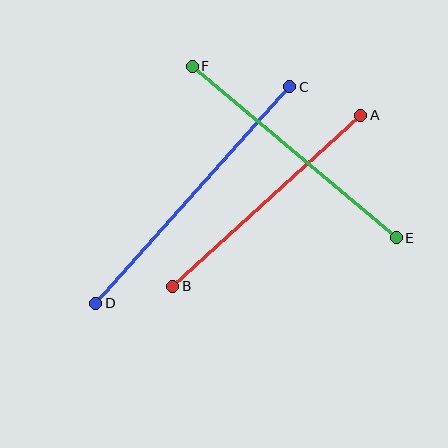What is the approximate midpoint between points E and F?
The midpoint is at approximately (294, 152) pixels.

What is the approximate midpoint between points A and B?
The midpoint is at approximately (267, 201) pixels.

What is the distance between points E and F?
The distance is approximately 267 pixels.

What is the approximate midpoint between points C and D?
The midpoint is at approximately (193, 195) pixels.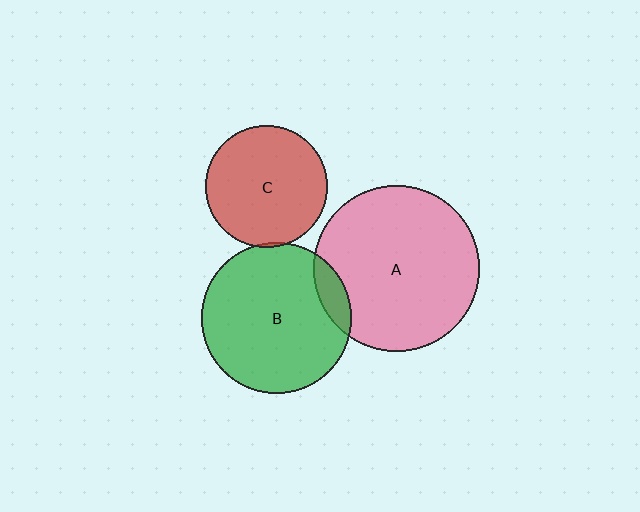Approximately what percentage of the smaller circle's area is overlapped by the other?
Approximately 10%.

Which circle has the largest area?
Circle A (pink).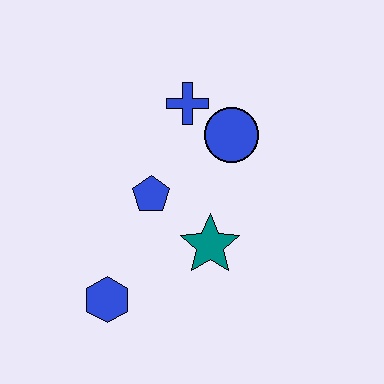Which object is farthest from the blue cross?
The blue hexagon is farthest from the blue cross.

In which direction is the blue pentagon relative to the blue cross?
The blue pentagon is below the blue cross.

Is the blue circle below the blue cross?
Yes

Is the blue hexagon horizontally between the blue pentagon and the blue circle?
No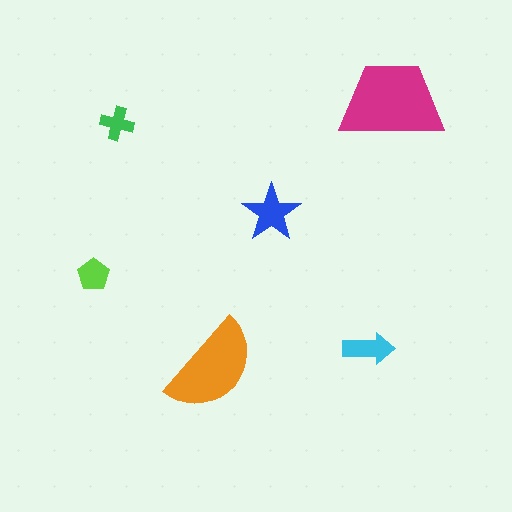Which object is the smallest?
The green cross.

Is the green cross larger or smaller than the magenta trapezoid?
Smaller.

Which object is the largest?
The magenta trapezoid.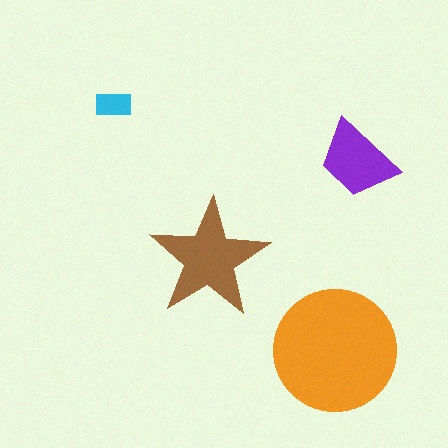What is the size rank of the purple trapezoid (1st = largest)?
3rd.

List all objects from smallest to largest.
The cyan rectangle, the purple trapezoid, the brown star, the orange circle.